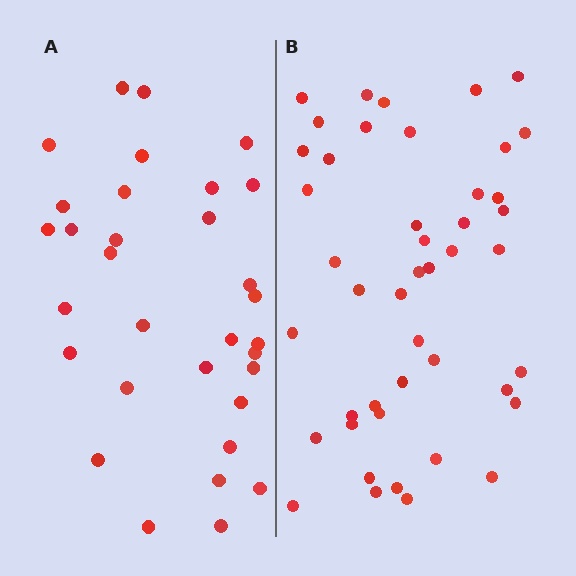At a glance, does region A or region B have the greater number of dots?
Region B (the right region) has more dots.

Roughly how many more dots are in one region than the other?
Region B has approximately 15 more dots than region A.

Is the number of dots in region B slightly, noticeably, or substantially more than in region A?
Region B has noticeably more, but not dramatically so. The ratio is roughly 1.4 to 1.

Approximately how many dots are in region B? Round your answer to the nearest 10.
About 40 dots. (The exact count is 45, which rounds to 40.)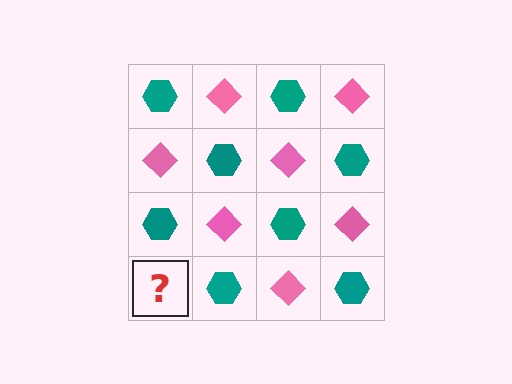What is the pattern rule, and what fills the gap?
The rule is that it alternates teal hexagon and pink diamond in a checkerboard pattern. The gap should be filled with a pink diamond.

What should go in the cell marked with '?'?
The missing cell should contain a pink diamond.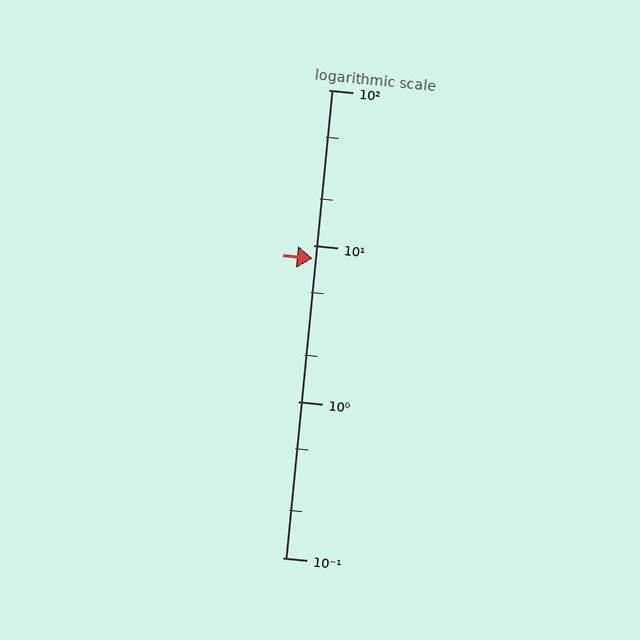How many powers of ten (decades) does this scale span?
The scale spans 3 decades, from 0.1 to 100.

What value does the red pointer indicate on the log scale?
The pointer indicates approximately 8.3.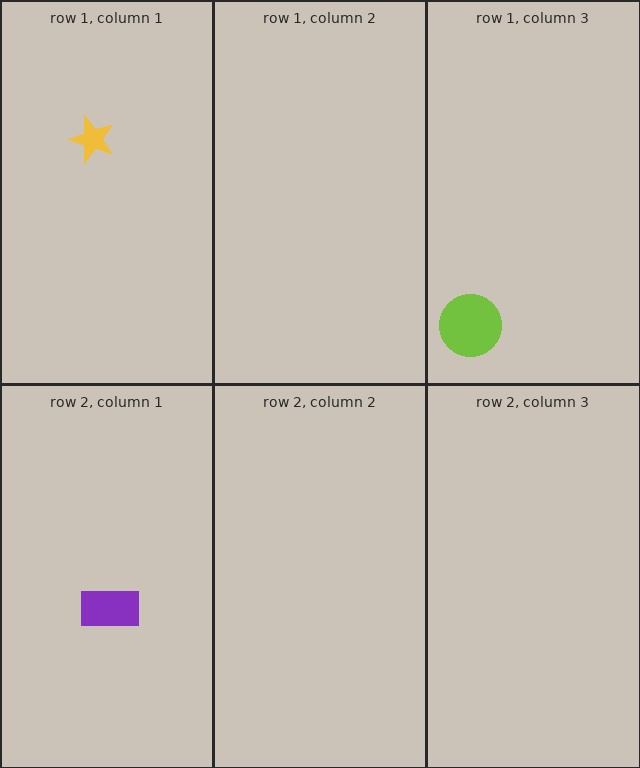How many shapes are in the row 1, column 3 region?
1.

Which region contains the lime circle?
The row 1, column 3 region.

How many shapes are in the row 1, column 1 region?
1.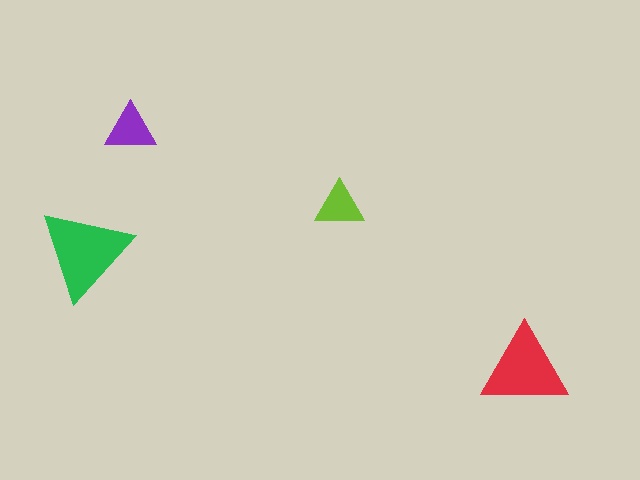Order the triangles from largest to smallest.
the green one, the red one, the purple one, the lime one.